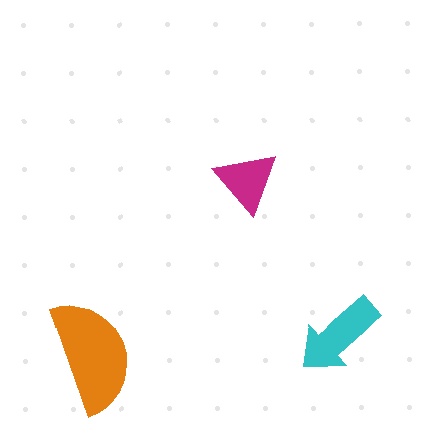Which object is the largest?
The orange semicircle.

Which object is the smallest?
The magenta triangle.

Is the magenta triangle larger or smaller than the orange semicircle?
Smaller.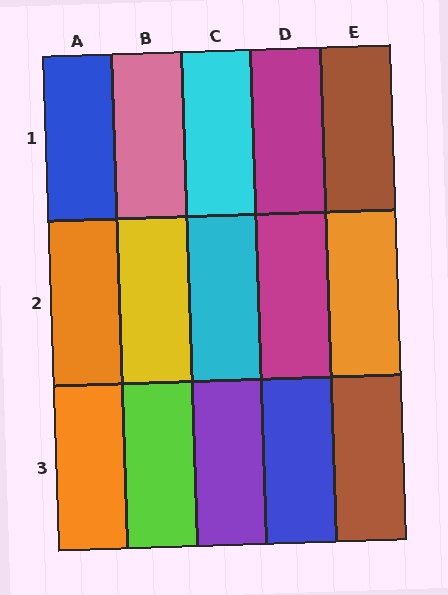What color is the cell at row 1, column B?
Pink.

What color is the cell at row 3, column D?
Blue.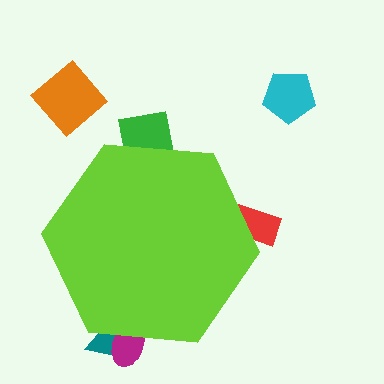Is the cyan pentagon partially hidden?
No, the cyan pentagon is fully visible.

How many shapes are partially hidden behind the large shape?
4 shapes are partially hidden.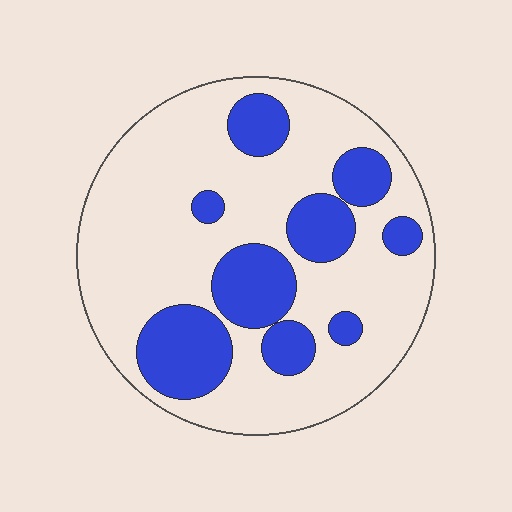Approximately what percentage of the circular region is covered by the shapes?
Approximately 30%.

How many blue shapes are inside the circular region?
9.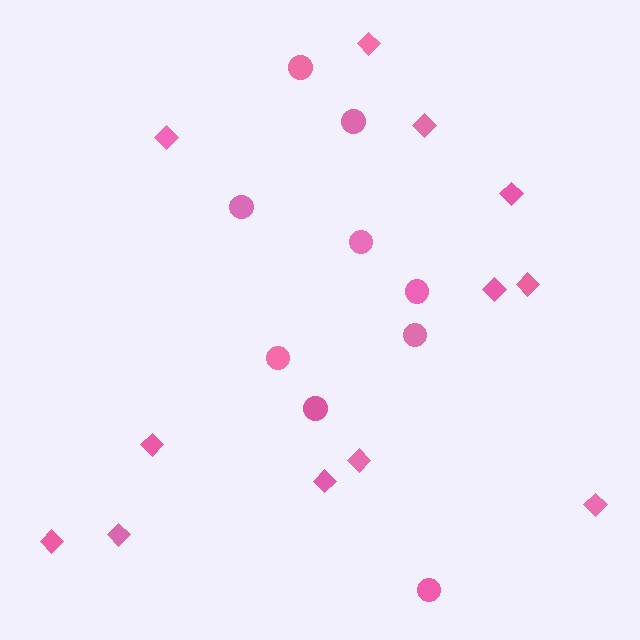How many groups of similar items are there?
There are 2 groups: one group of diamonds (12) and one group of circles (9).